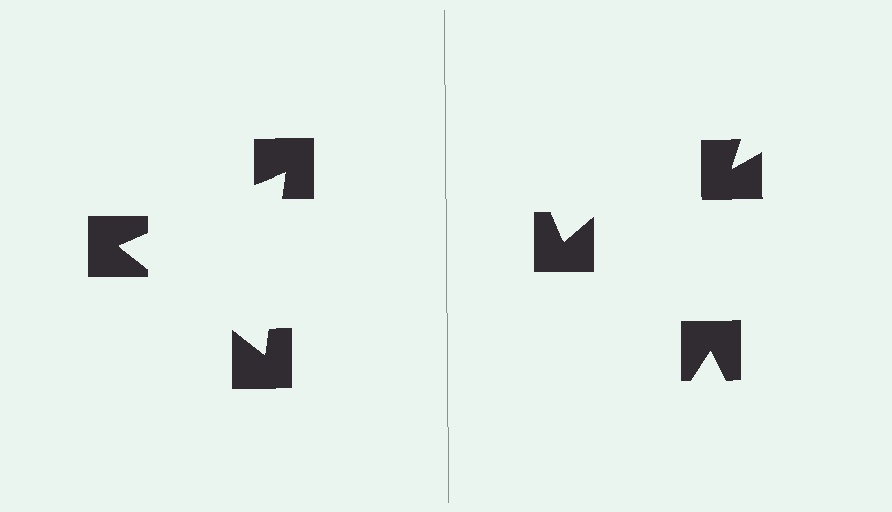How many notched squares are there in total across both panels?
6 — 3 on each side.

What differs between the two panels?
The notched squares are positioned identically on both sides; only the wedge orientations differ. On the left they align to a triangle; on the right they are misaligned.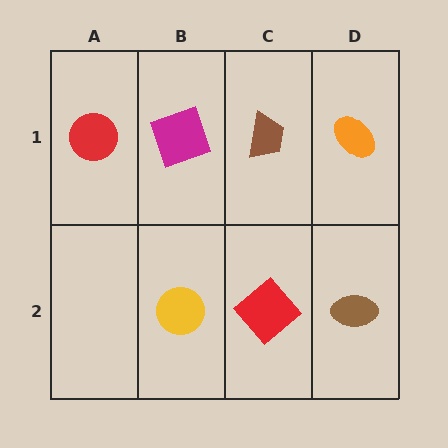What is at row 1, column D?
An orange ellipse.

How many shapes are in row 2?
3 shapes.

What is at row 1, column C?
A brown trapezoid.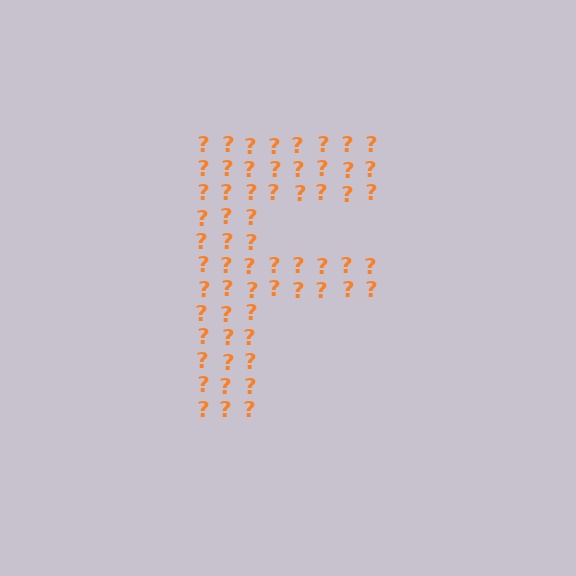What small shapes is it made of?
It is made of small question marks.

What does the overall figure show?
The overall figure shows the letter F.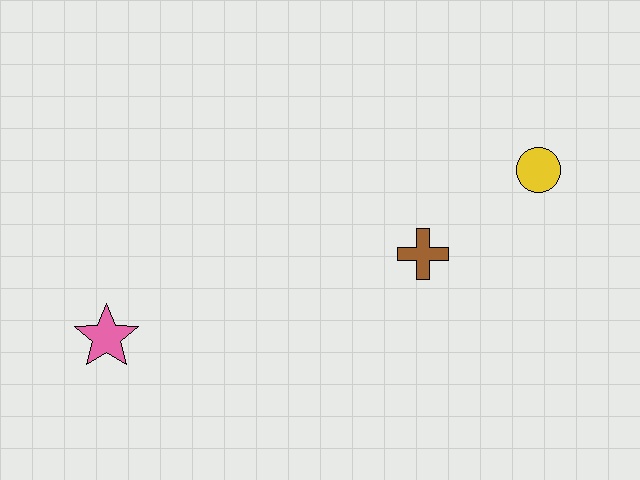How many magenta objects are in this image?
There are no magenta objects.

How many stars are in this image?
There is 1 star.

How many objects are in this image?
There are 3 objects.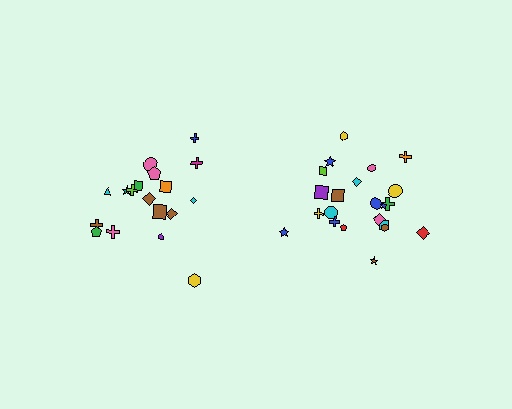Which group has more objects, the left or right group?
The right group.